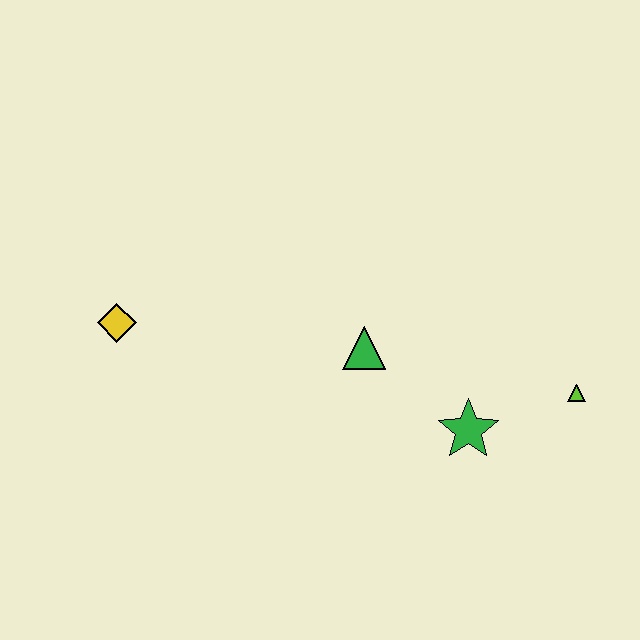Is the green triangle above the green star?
Yes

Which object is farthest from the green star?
The yellow diamond is farthest from the green star.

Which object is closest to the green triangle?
The green star is closest to the green triangle.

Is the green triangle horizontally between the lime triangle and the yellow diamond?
Yes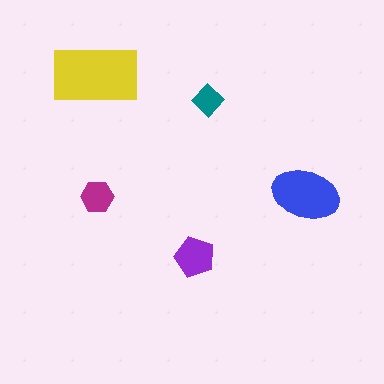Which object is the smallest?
The teal diamond.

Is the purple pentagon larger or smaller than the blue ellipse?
Smaller.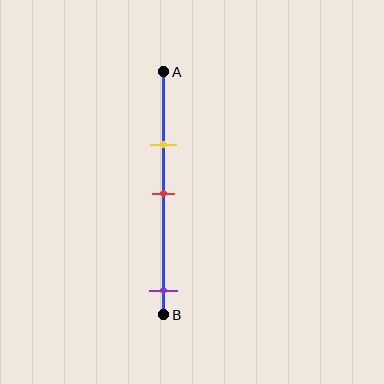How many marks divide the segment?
There are 3 marks dividing the segment.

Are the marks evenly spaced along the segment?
No, the marks are not evenly spaced.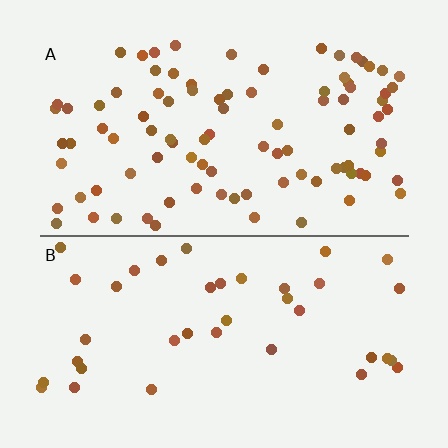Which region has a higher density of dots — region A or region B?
A (the top).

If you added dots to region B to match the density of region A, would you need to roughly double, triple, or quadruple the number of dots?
Approximately double.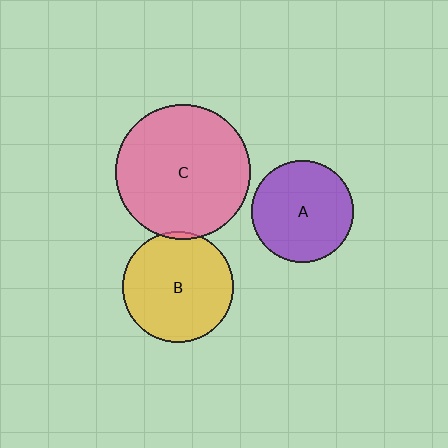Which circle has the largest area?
Circle C (pink).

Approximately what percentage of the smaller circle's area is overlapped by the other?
Approximately 5%.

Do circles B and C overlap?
Yes.